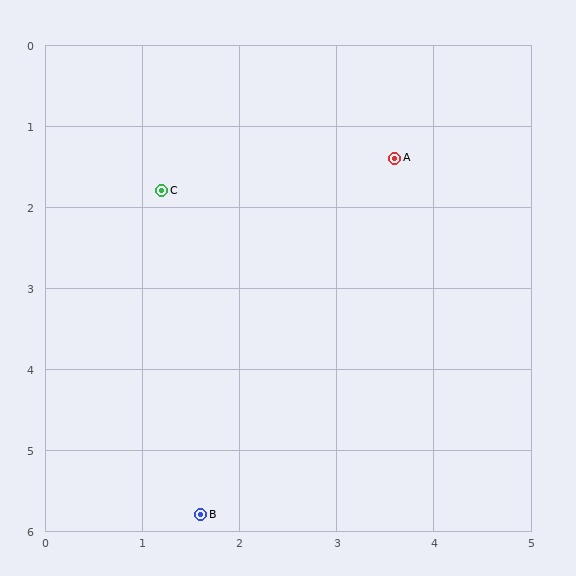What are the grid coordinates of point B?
Point B is at approximately (1.6, 5.8).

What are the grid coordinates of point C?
Point C is at approximately (1.2, 1.8).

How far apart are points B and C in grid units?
Points B and C are about 4.0 grid units apart.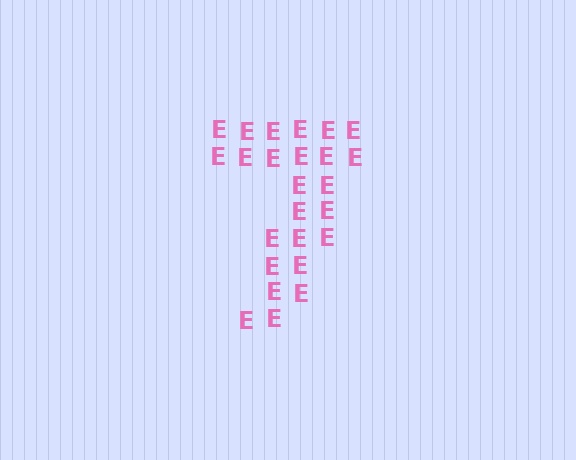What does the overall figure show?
The overall figure shows the digit 7.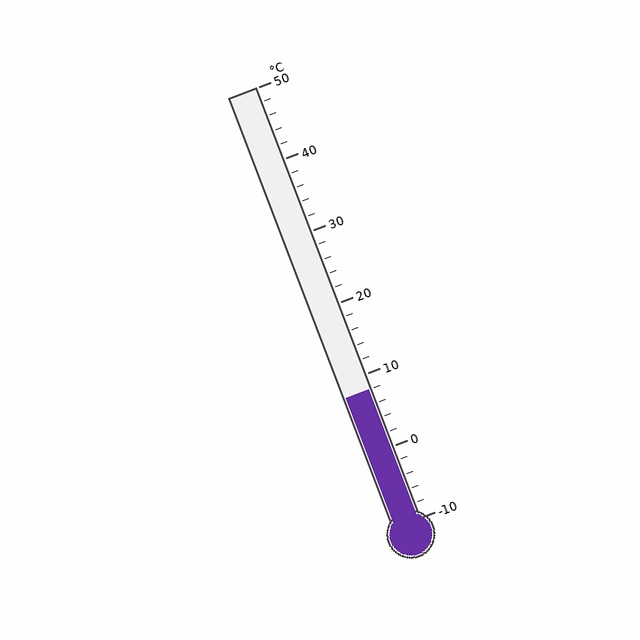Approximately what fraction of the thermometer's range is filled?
The thermometer is filled to approximately 30% of its range.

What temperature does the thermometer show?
The thermometer shows approximately 8°C.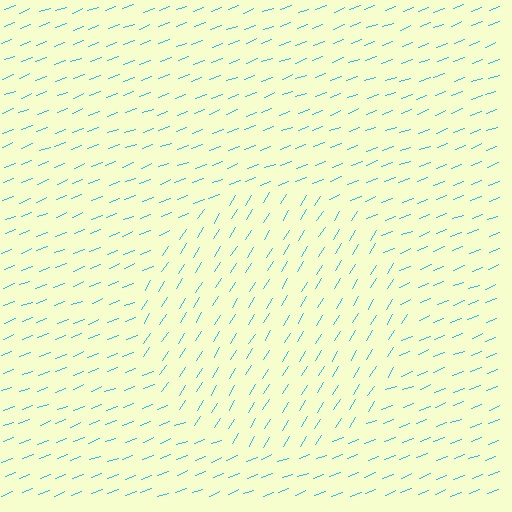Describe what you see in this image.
The image is filled with small cyan line segments. A circle region in the image has lines oriented differently from the surrounding lines, creating a visible texture boundary.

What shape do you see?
I see a circle.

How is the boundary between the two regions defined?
The boundary is defined purely by a change in line orientation (approximately 37 degrees difference). All lines are the same color and thickness.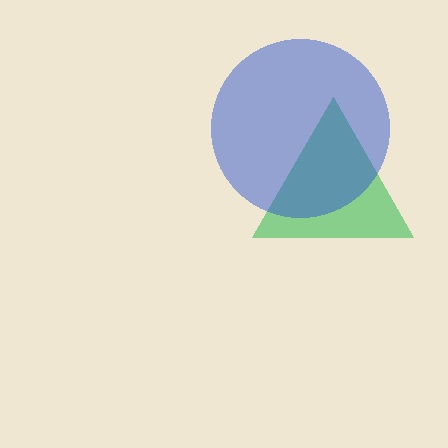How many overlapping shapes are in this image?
There are 2 overlapping shapes in the image.